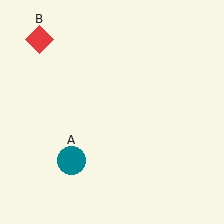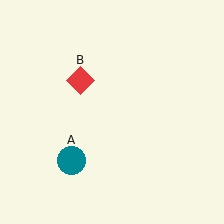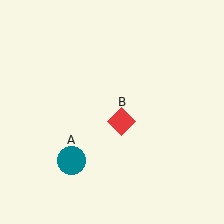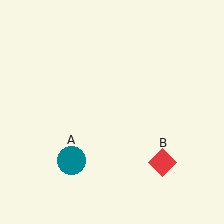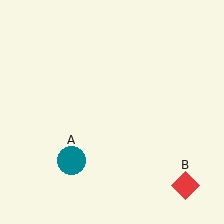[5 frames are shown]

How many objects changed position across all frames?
1 object changed position: red diamond (object B).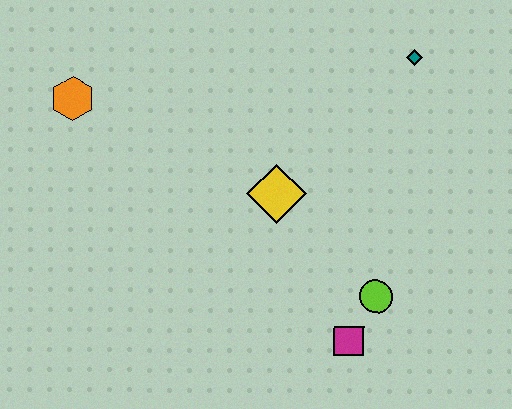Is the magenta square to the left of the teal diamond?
Yes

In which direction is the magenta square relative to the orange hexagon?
The magenta square is to the right of the orange hexagon.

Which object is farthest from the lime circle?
The orange hexagon is farthest from the lime circle.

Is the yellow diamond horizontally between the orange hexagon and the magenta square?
Yes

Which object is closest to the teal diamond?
The yellow diamond is closest to the teal diamond.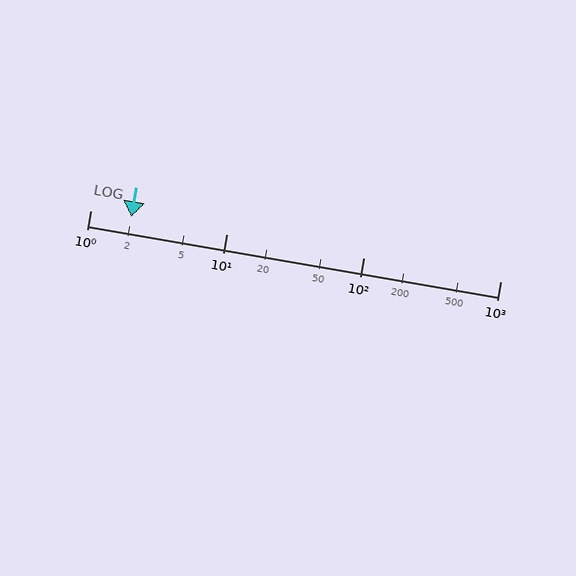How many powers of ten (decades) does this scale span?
The scale spans 3 decades, from 1 to 1000.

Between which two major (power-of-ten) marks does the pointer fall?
The pointer is between 1 and 10.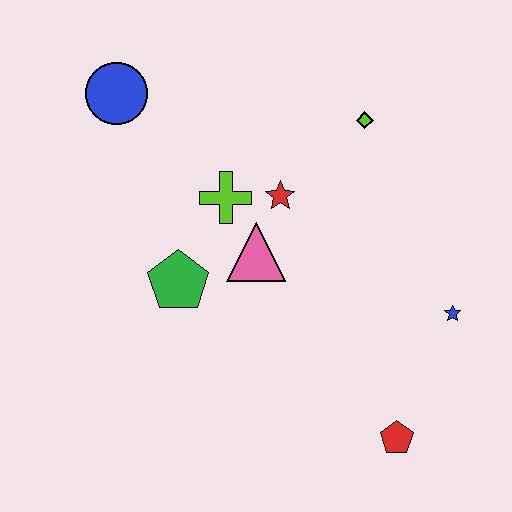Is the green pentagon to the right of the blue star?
No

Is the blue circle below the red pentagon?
No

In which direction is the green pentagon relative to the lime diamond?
The green pentagon is to the left of the lime diamond.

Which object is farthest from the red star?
The red pentagon is farthest from the red star.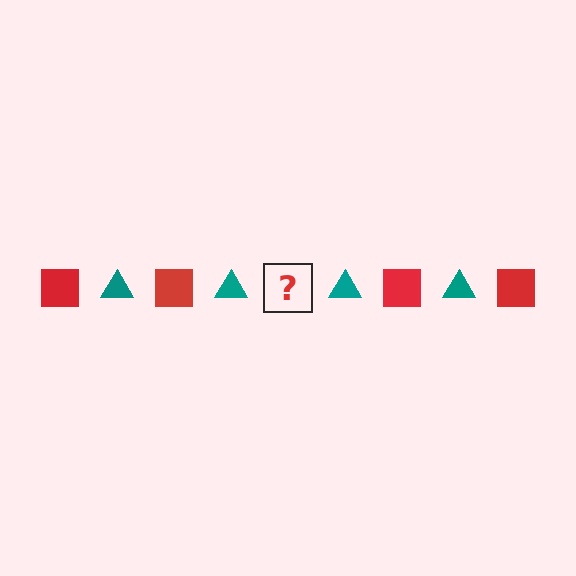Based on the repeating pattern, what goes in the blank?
The blank should be a red square.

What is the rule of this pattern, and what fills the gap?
The rule is that the pattern alternates between red square and teal triangle. The gap should be filled with a red square.